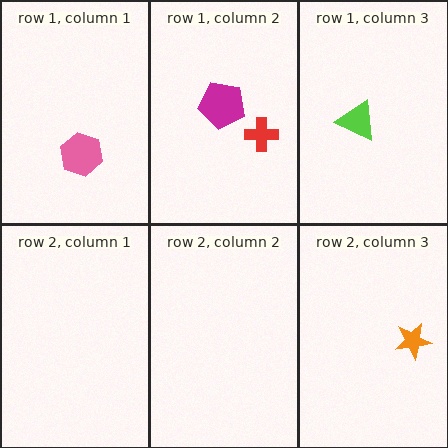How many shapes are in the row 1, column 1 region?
1.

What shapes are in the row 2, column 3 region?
The orange star.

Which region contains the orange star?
The row 2, column 3 region.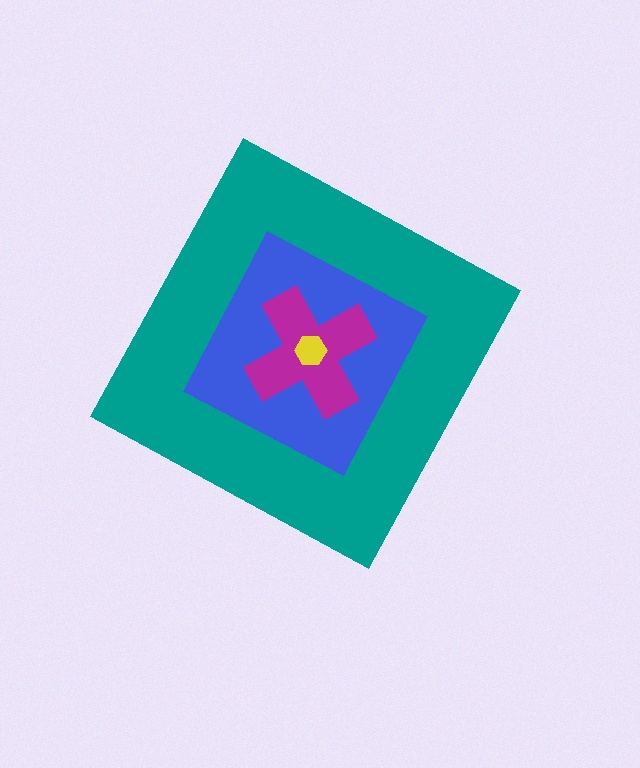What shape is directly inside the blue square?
The magenta cross.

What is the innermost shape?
The yellow hexagon.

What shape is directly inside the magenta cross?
The yellow hexagon.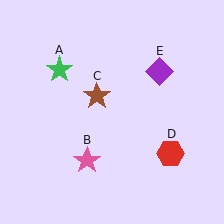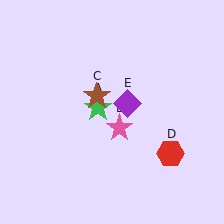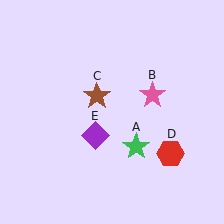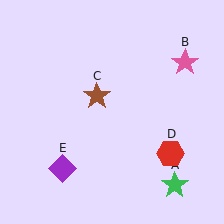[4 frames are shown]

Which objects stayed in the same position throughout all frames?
Brown star (object C) and red hexagon (object D) remained stationary.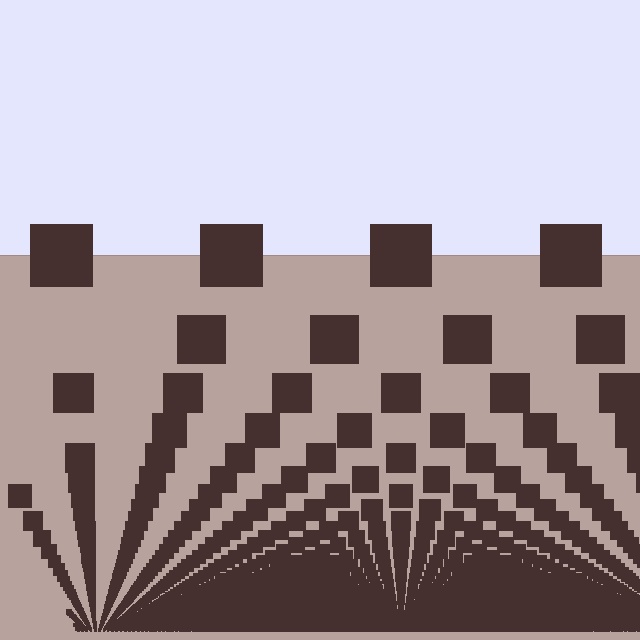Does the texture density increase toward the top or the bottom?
Density increases toward the bottom.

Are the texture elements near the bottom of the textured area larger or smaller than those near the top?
Smaller. The gradient is inverted — elements near the bottom are smaller and denser.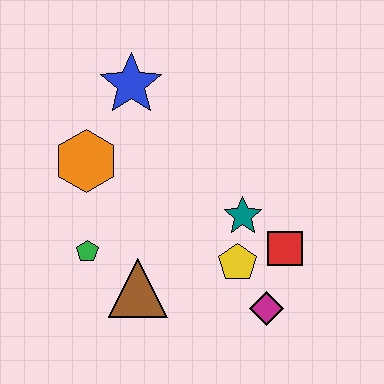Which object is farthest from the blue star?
The magenta diamond is farthest from the blue star.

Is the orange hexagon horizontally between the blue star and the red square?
No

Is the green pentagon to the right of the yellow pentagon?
No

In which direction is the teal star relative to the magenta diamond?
The teal star is above the magenta diamond.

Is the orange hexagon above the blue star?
No